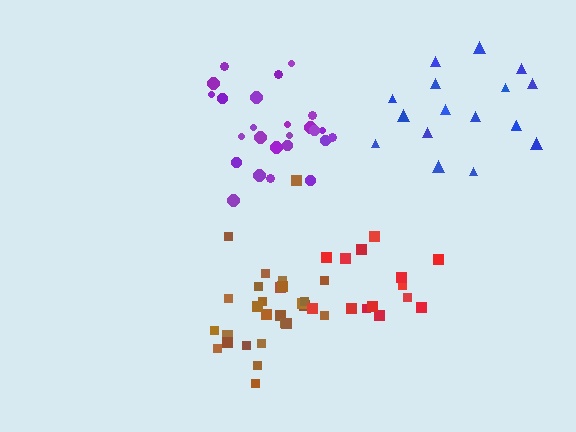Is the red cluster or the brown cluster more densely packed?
Brown.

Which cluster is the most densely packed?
Purple.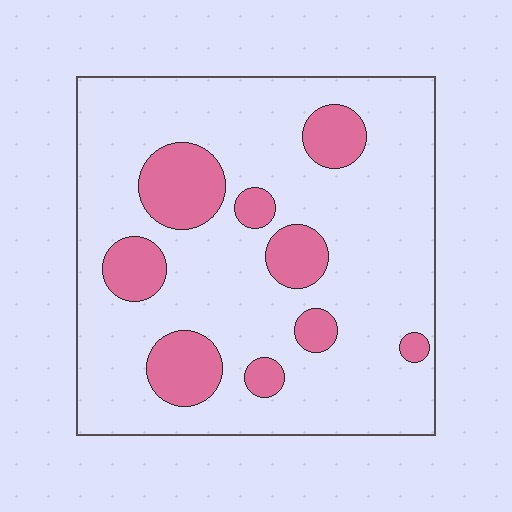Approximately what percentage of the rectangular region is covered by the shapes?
Approximately 20%.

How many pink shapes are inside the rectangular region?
9.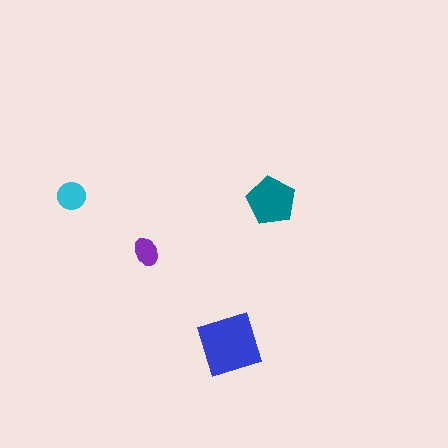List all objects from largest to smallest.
The blue diamond, the teal pentagon, the cyan circle, the purple ellipse.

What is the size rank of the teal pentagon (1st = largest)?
2nd.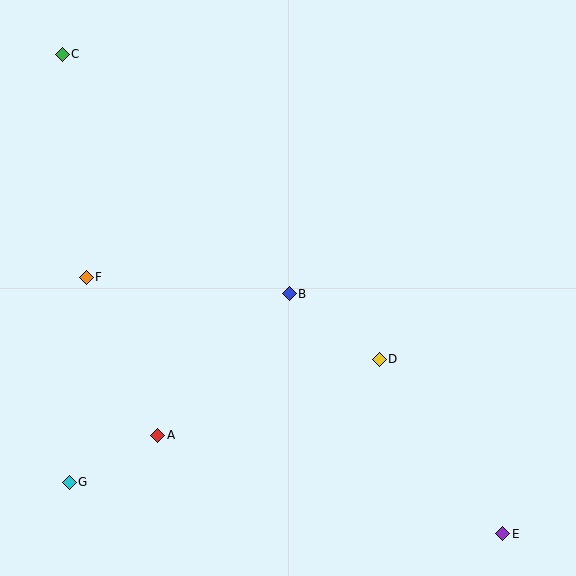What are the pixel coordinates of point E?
Point E is at (503, 534).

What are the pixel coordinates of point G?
Point G is at (69, 482).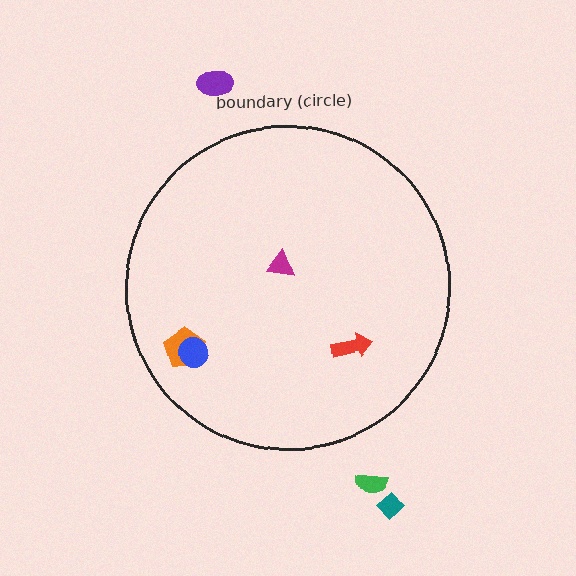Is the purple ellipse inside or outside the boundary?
Outside.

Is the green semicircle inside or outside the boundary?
Outside.